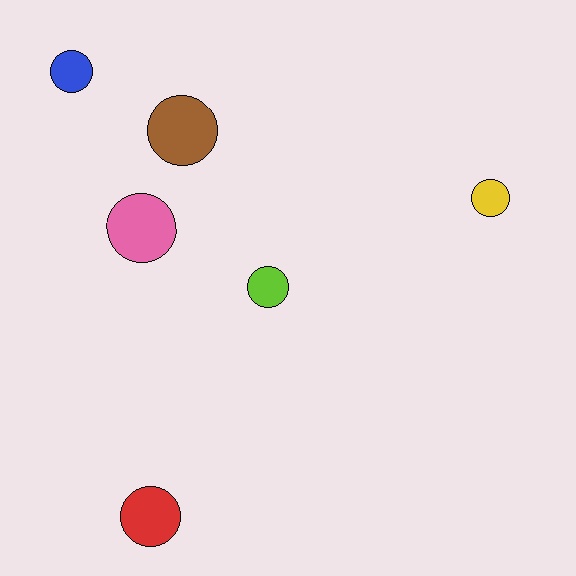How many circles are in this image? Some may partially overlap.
There are 6 circles.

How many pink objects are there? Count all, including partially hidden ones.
There is 1 pink object.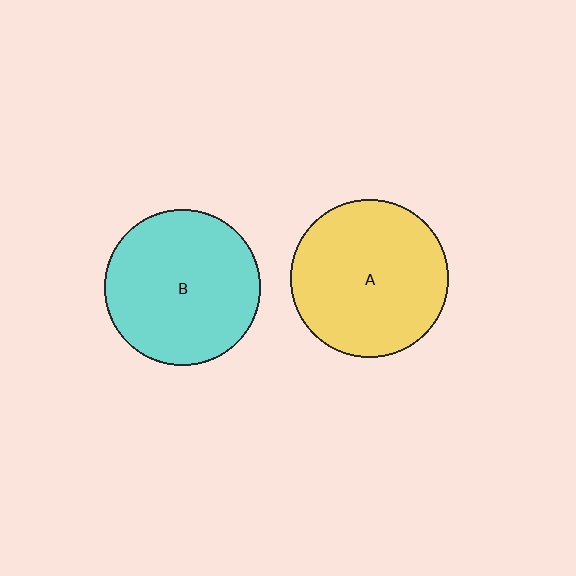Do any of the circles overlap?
No, none of the circles overlap.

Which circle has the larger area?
Circle A (yellow).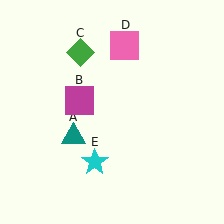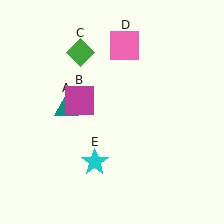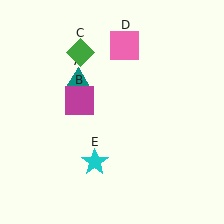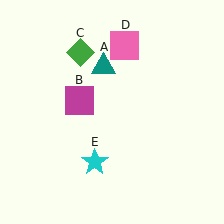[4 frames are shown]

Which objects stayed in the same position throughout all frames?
Magenta square (object B) and green diamond (object C) and pink square (object D) and cyan star (object E) remained stationary.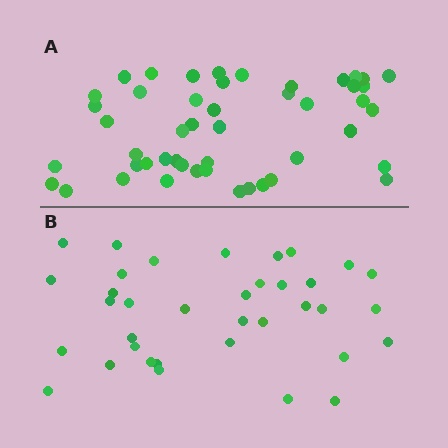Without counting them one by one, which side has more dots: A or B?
Region A (the top region) has more dots.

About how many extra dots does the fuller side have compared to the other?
Region A has roughly 12 or so more dots than region B.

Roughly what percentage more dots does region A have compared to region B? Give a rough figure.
About 35% more.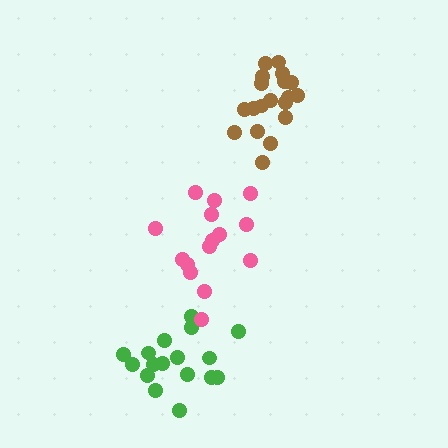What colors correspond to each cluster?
The clusters are colored: green, pink, brown.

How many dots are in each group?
Group 1: 17 dots, Group 2: 15 dots, Group 3: 19 dots (51 total).